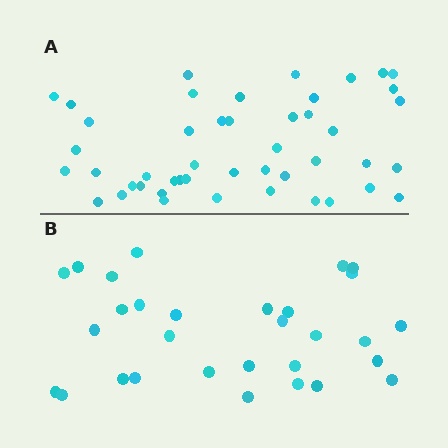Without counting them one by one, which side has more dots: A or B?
Region A (the top region) has more dots.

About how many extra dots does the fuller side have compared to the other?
Region A has approximately 15 more dots than region B.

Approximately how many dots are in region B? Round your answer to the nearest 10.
About 30 dots.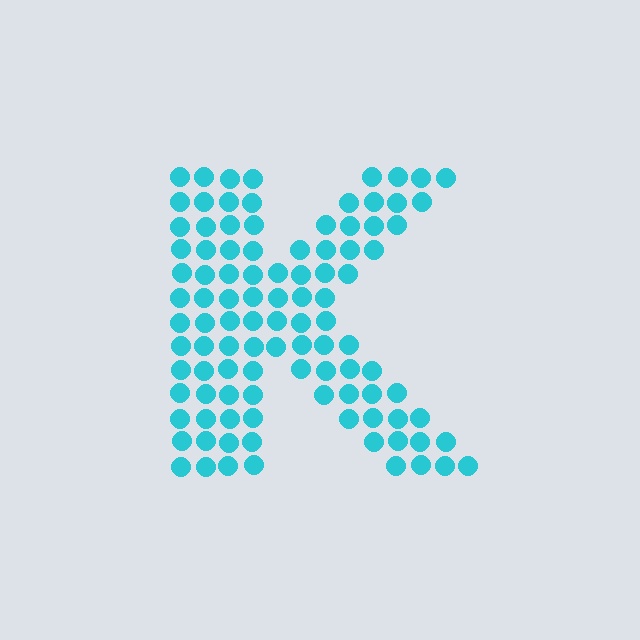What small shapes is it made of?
It is made of small circles.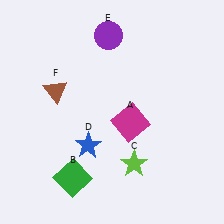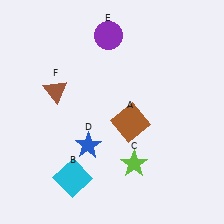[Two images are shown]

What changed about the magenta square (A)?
In Image 1, A is magenta. In Image 2, it changed to brown.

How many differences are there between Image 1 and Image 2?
There are 2 differences between the two images.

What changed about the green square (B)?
In Image 1, B is green. In Image 2, it changed to cyan.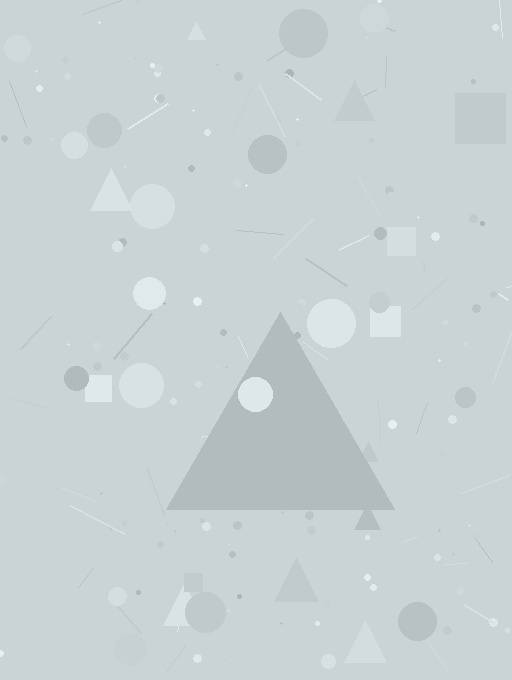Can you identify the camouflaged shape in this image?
The camouflaged shape is a triangle.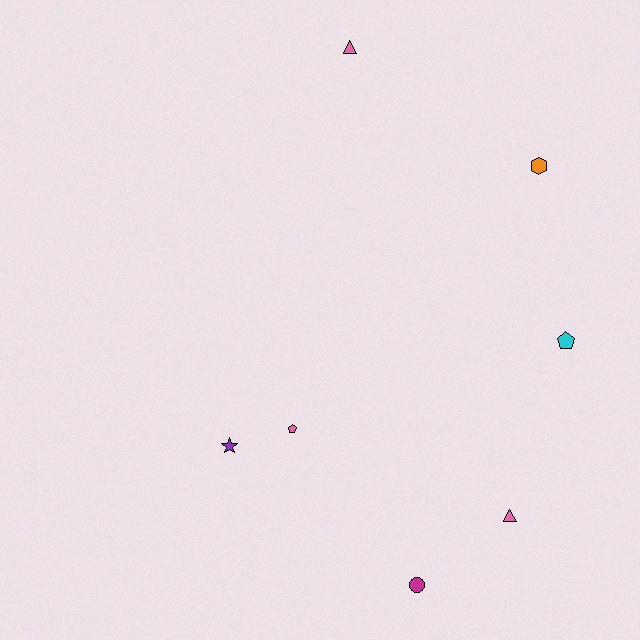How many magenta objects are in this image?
There is 1 magenta object.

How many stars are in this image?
There is 1 star.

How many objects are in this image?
There are 7 objects.